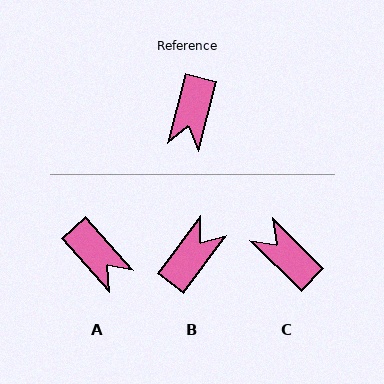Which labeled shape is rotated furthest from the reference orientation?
B, about 158 degrees away.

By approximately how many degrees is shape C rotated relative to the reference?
Approximately 120 degrees clockwise.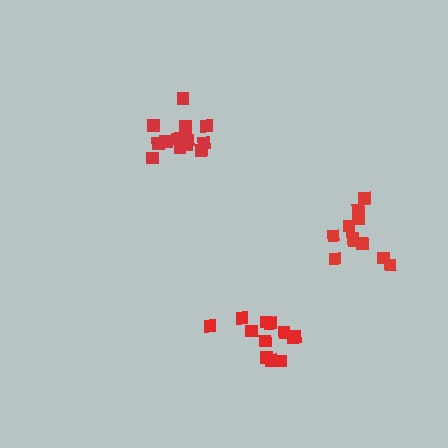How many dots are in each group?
Group 1: 11 dots, Group 2: 14 dots, Group 3: 12 dots (37 total).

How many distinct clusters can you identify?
There are 3 distinct clusters.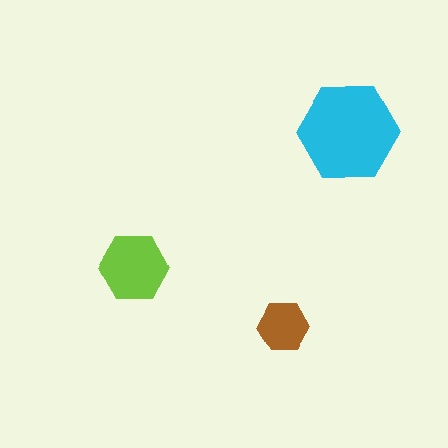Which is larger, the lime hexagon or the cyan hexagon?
The cyan one.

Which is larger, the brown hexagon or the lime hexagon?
The lime one.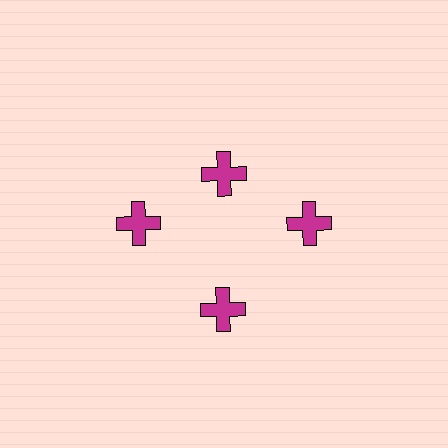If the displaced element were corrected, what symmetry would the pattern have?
It would have 4-fold rotational symmetry — the pattern would map onto itself every 90 degrees.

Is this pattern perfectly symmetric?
No. The 4 magenta crosses are arranged in a ring, but one element near the 12 o'clock position is pulled inward toward the center, breaking the 4-fold rotational symmetry.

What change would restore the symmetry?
The symmetry would be restored by moving it outward, back onto the ring so that all 4 crosses sit at equal angles and equal distance from the center.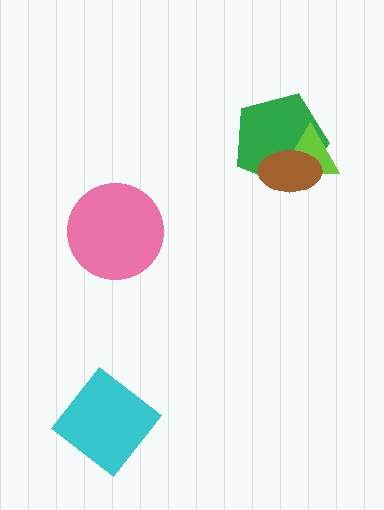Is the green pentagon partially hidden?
Yes, it is partially covered by another shape.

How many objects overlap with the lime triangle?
2 objects overlap with the lime triangle.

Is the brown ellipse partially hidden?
No, no other shape covers it.